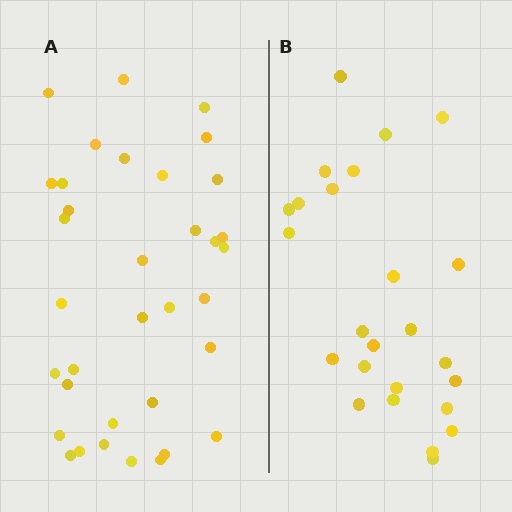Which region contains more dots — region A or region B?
Region A (the left region) has more dots.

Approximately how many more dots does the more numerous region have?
Region A has roughly 10 or so more dots than region B.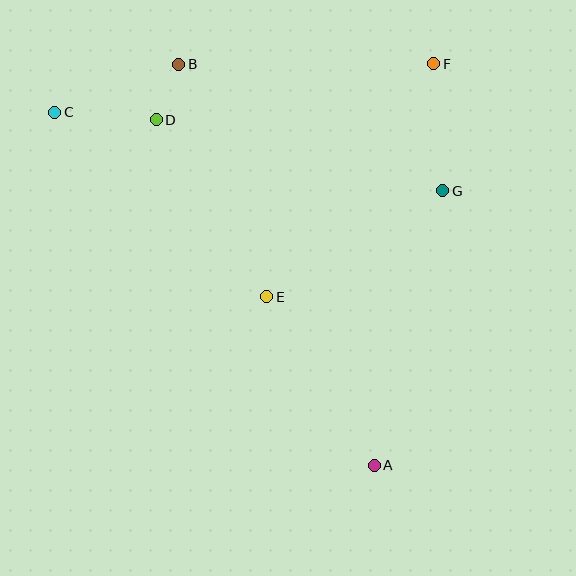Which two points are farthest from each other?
Points A and C are farthest from each other.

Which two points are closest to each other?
Points B and D are closest to each other.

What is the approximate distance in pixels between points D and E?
The distance between D and E is approximately 208 pixels.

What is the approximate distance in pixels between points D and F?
The distance between D and F is approximately 283 pixels.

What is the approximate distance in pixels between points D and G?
The distance between D and G is approximately 295 pixels.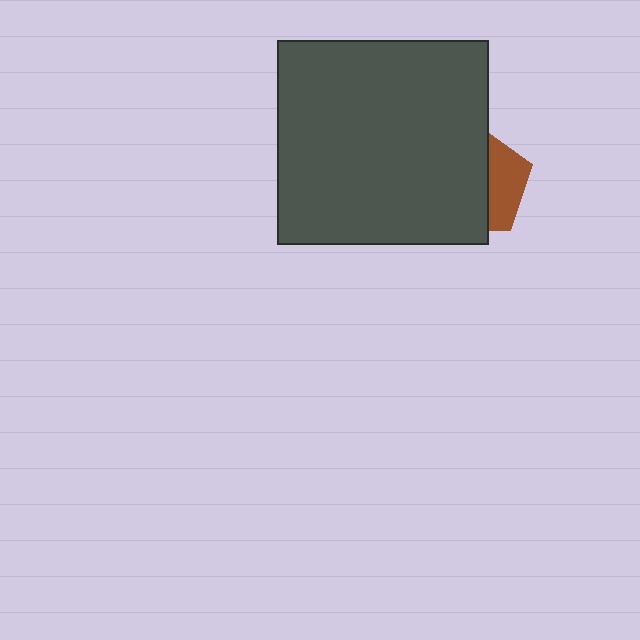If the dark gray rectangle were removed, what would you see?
You would see the complete brown pentagon.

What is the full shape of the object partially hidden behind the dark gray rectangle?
The partially hidden object is a brown pentagon.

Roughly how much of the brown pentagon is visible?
A small part of it is visible (roughly 33%).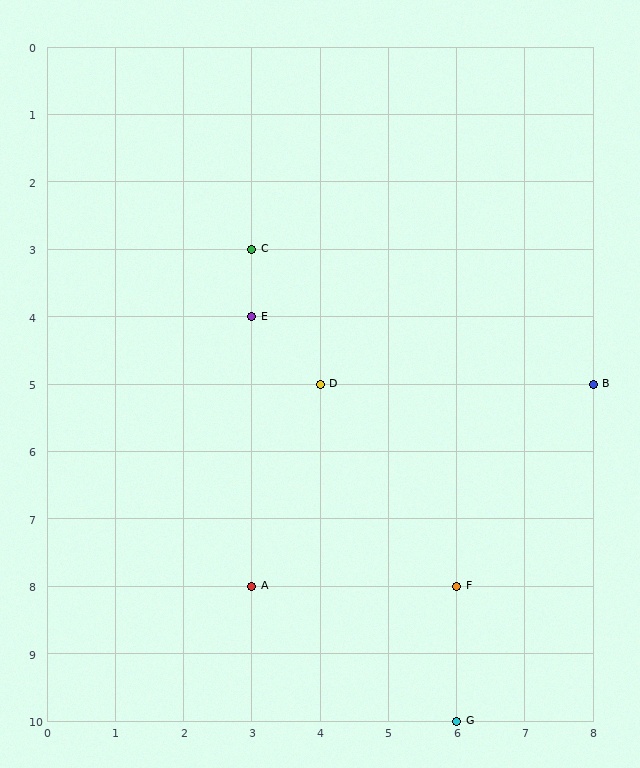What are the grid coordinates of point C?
Point C is at grid coordinates (3, 3).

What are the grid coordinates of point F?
Point F is at grid coordinates (6, 8).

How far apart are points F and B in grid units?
Points F and B are 2 columns and 3 rows apart (about 3.6 grid units diagonally).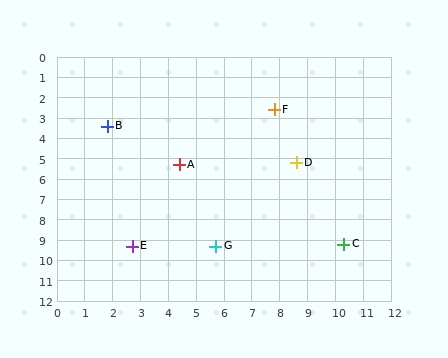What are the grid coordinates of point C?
Point C is at approximately (10.3, 9.2).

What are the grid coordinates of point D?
Point D is at approximately (8.6, 5.2).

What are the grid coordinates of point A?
Point A is at approximately (4.4, 5.3).